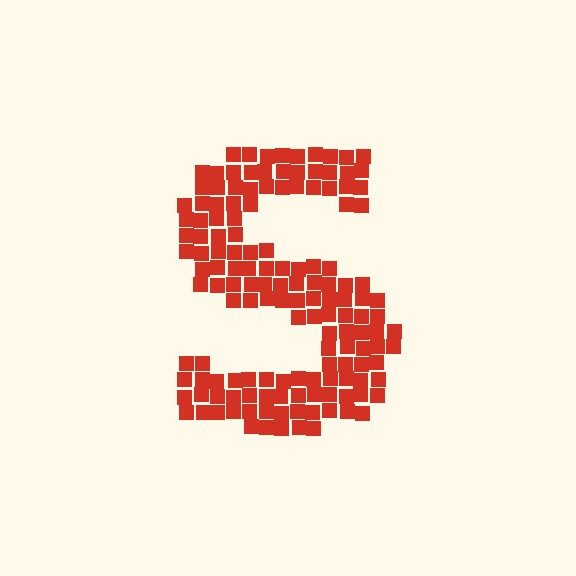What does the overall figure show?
The overall figure shows the letter S.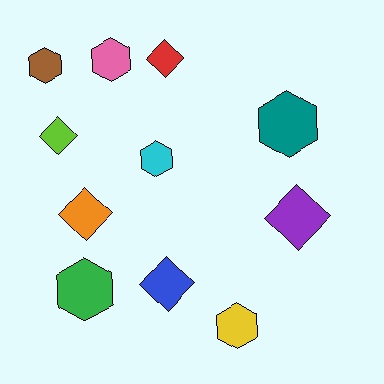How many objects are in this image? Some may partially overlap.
There are 11 objects.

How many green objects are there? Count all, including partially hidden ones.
There is 1 green object.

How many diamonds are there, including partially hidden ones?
There are 5 diamonds.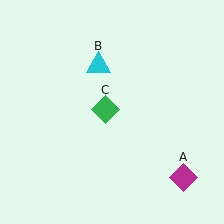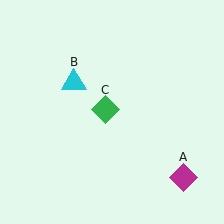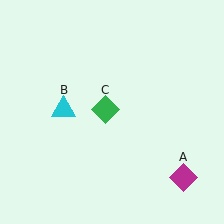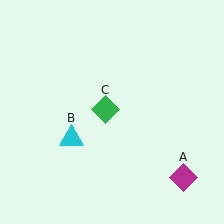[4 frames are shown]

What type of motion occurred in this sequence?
The cyan triangle (object B) rotated counterclockwise around the center of the scene.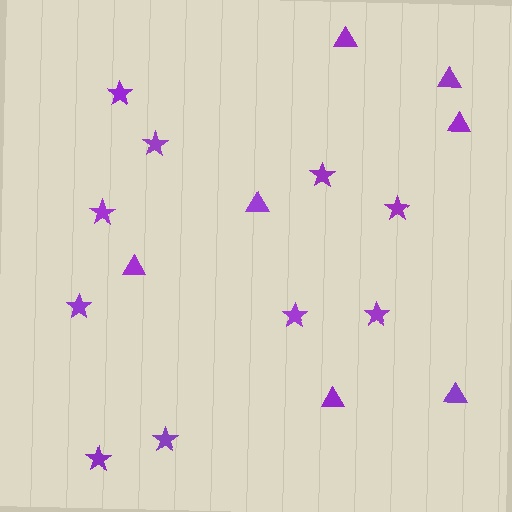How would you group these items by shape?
There are 2 groups: one group of stars (10) and one group of triangles (7).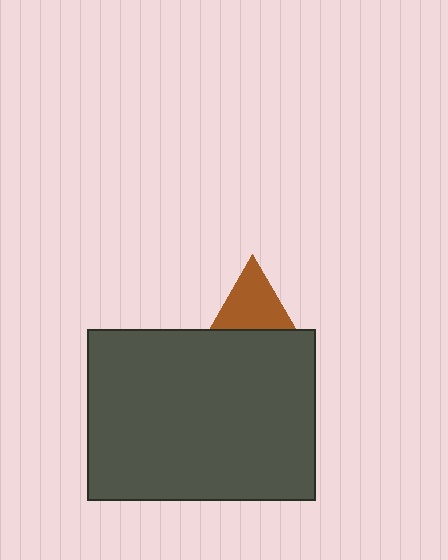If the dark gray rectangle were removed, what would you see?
You would see the complete brown triangle.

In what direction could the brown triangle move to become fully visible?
The brown triangle could move up. That would shift it out from behind the dark gray rectangle entirely.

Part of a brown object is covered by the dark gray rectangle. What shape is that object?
It is a triangle.